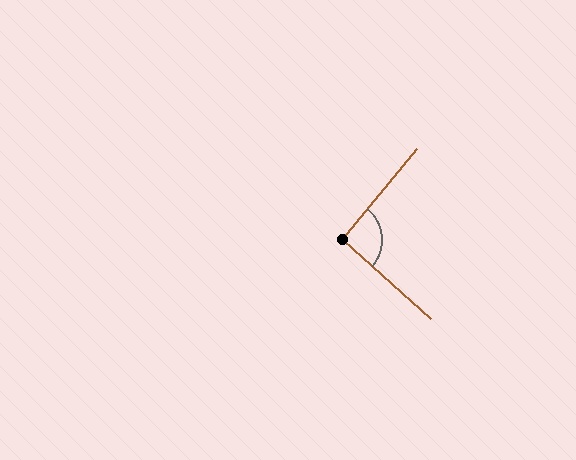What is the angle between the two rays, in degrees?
Approximately 93 degrees.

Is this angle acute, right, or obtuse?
It is approximately a right angle.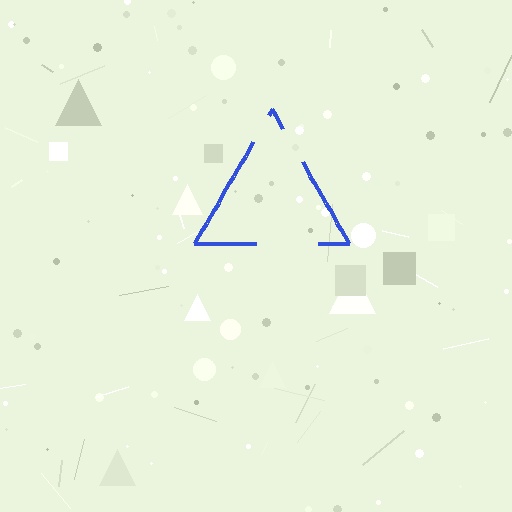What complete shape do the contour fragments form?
The contour fragments form a triangle.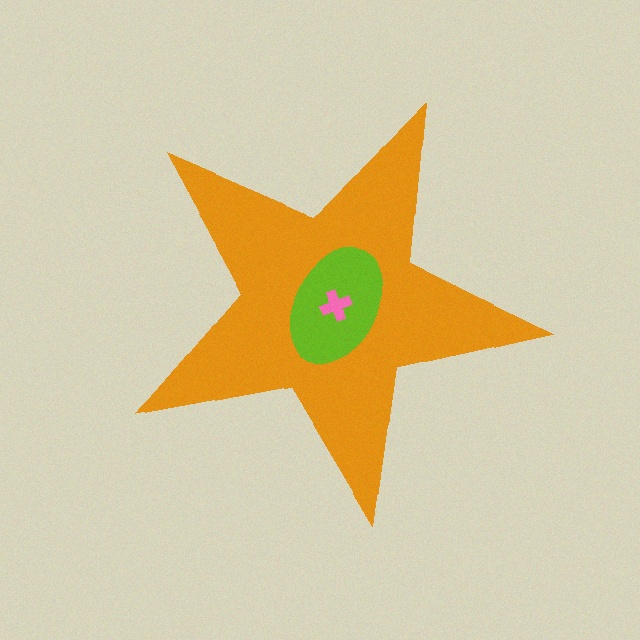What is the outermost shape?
The orange star.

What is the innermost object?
The pink cross.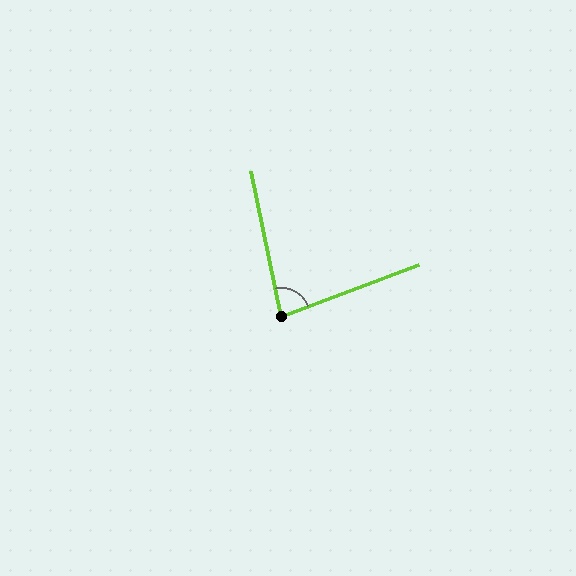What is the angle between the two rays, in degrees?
Approximately 81 degrees.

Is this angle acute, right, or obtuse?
It is acute.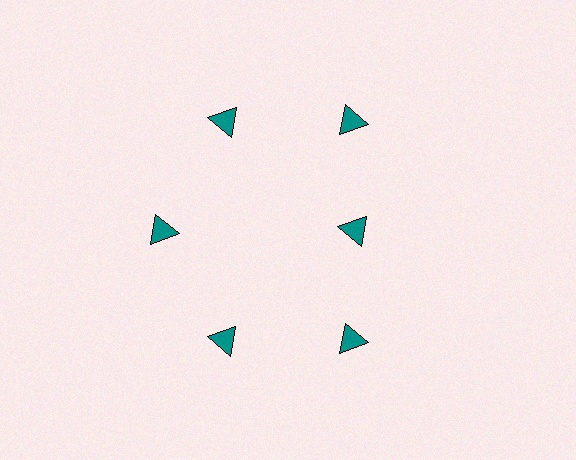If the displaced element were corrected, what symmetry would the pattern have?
It would have 6-fold rotational symmetry — the pattern would map onto itself every 60 degrees.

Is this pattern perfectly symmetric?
No. The 6 teal triangles are arranged in a ring, but one element near the 3 o'clock position is pulled inward toward the center, breaking the 6-fold rotational symmetry.